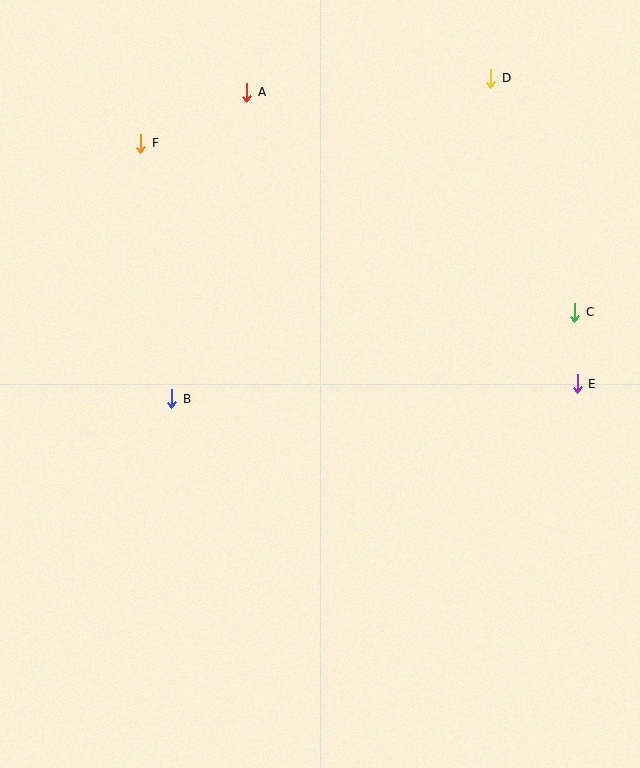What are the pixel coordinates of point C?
Point C is at (575, 312).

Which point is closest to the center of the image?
Point B at (172, 399) is closest to the center.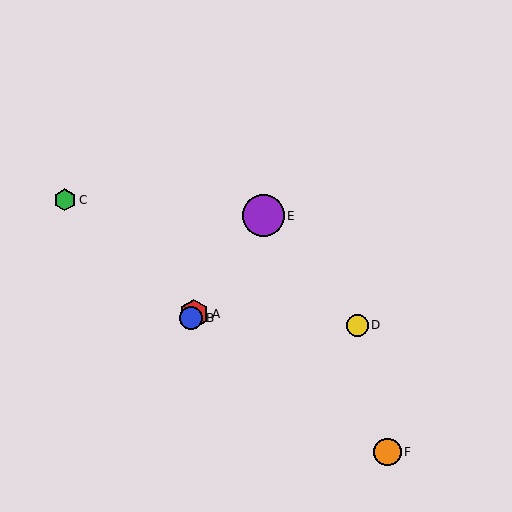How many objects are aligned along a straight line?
3 objects (A, B, E) are aligned along a straight line.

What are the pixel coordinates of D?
Object D is at (357, 325).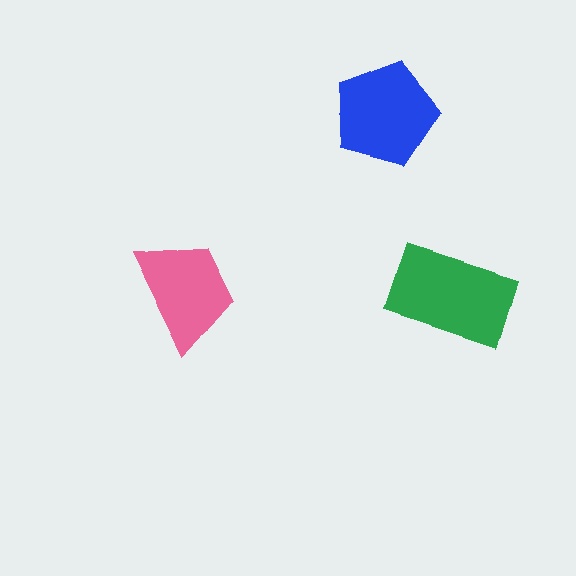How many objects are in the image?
There are 3 objects in the image.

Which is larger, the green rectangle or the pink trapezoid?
The green rectangle.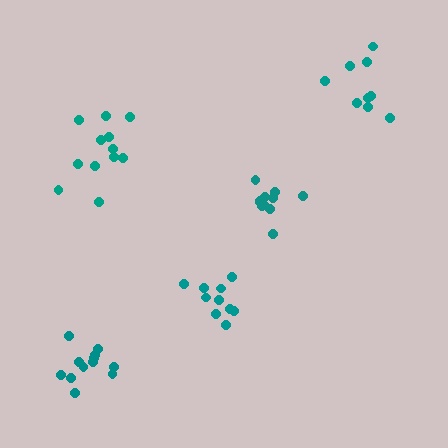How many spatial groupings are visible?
There are 5 spatial groupings.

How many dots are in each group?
Group 1: 10 dots, Group 2: 12 dots, Group 3: 12 dots, Group 4: 9 dots, Group 5: 11 dots (54 total).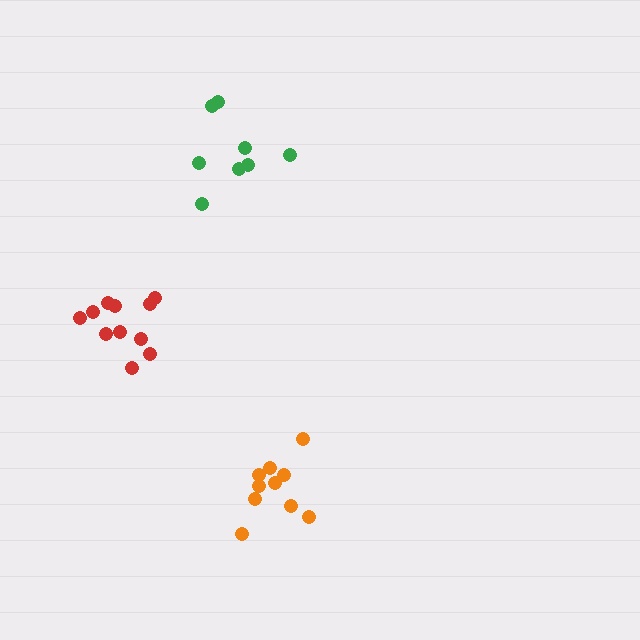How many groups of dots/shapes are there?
There are 3 groups.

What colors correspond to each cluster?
The clusters are colored: red, orange, green.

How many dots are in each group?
Group 1: 11 dots, Group 2: 10 dots, Group 3: 8 dots (29 total).